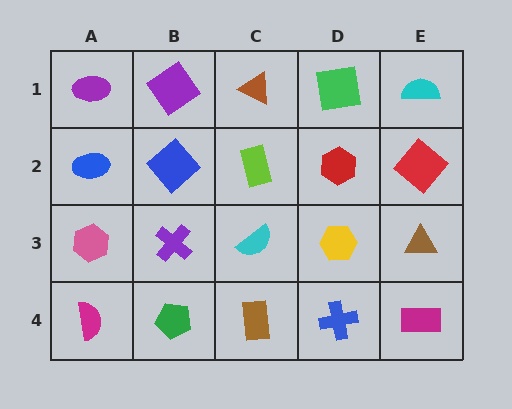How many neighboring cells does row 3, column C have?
4.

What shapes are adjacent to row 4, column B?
A purple cross (row 3, column B), a magenta semicircle (row 4, column A), a brown rectangle (row 4, column C).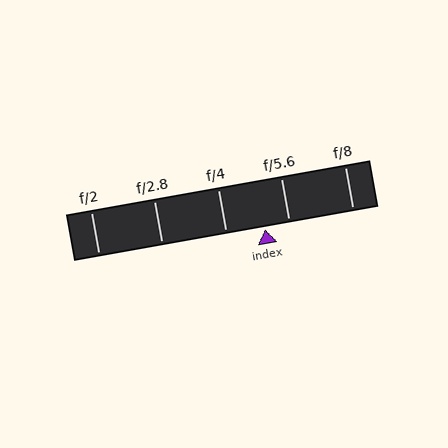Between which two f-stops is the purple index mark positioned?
The index mark is between f/4 and f/5.6.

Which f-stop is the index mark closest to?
The index mark is closest to f/5.6.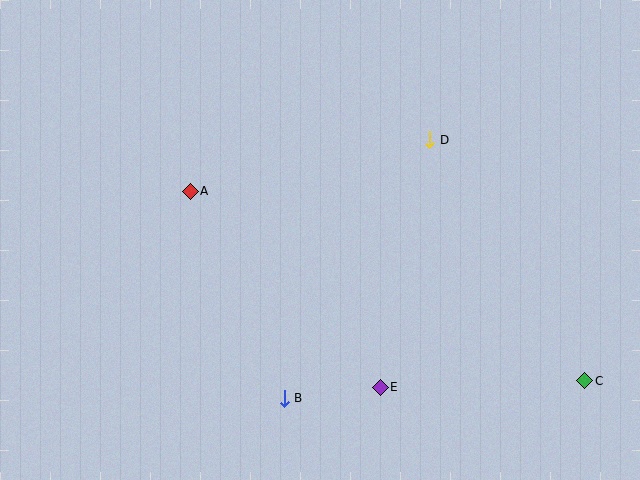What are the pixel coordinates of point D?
Point D is at (430, 140).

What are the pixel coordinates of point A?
Point A is at (190, 191).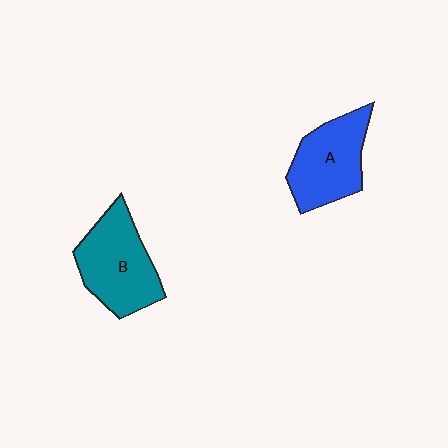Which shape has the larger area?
Shape B (teal).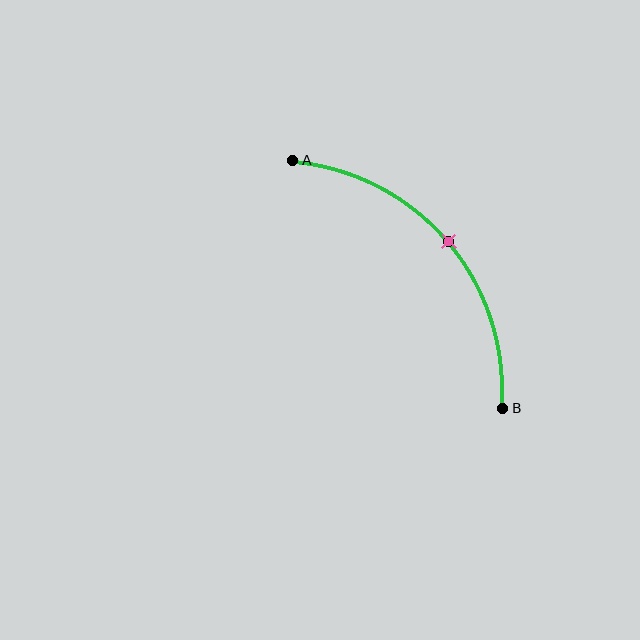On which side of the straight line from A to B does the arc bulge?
The arc bulges above and to the right of the straight line connecting A and B.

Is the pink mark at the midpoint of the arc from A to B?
Yes. The pink mark lies on the arc at equal arc-length from both A and B — it is the arc midpoint.